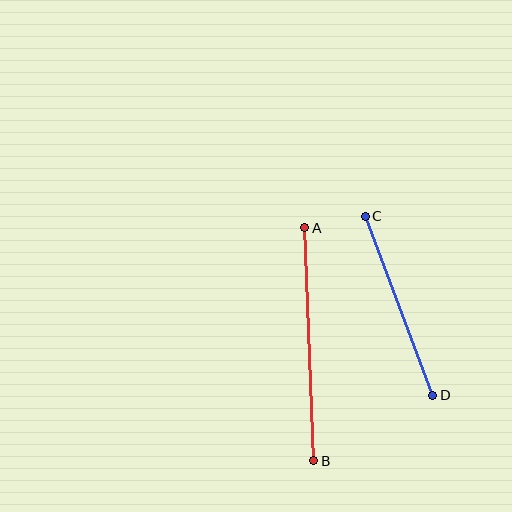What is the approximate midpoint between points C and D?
The midpoint is at approximately (399, 306) pixels.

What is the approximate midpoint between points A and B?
The midpoint is at approximately (309, 344) pixels.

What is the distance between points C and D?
The distance is approximately 192 pixels.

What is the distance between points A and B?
The distance is approximately 233 pixels.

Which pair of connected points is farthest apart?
Points A and B are farthest apart.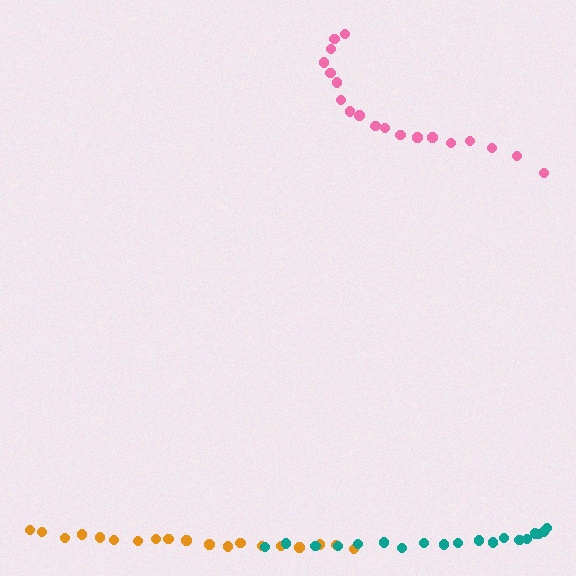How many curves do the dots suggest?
There are 3 distinct paths.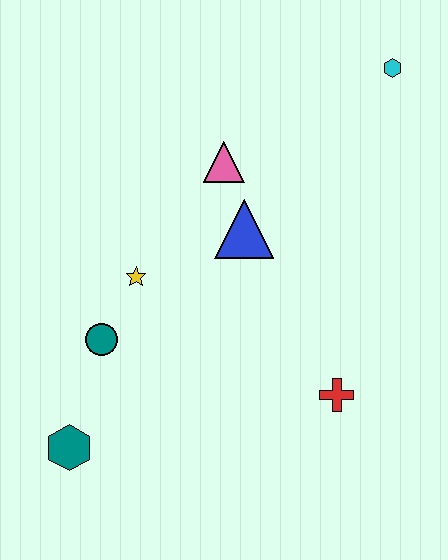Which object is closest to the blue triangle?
The pink triangle is closest to the blue triangle.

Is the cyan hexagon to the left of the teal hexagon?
No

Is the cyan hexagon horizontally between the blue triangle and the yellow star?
No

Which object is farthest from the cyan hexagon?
The teal hexagon is farthest from the cyan hexagon.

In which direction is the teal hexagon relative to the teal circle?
The teal hexagon is below the teal circle.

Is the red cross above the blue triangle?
No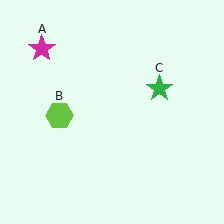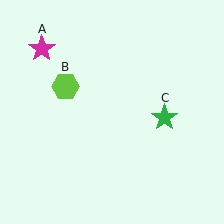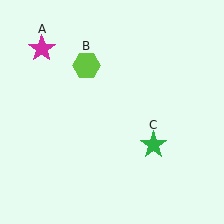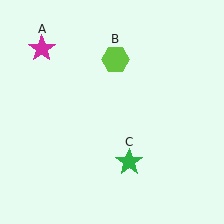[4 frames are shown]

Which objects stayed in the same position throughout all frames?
Magenta star (object A) remained stationary.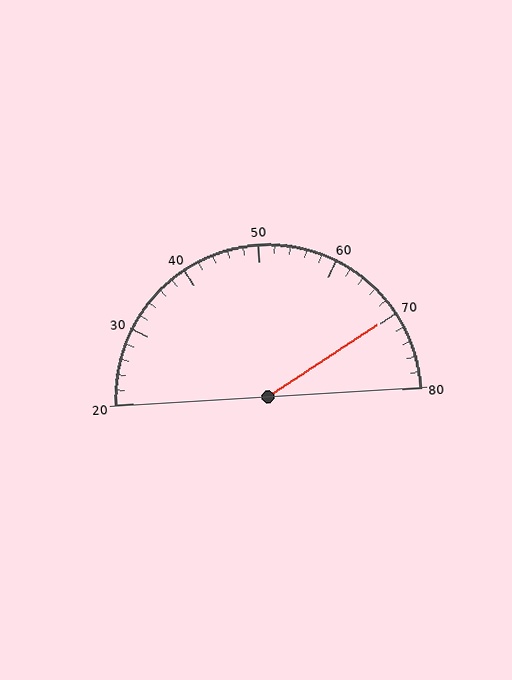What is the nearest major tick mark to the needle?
The nearest major tick mark is 70.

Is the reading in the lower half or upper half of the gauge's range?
The reading is in the upper half of the range (20 to 80).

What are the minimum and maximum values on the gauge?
The gauge ranges from 20 to 80.